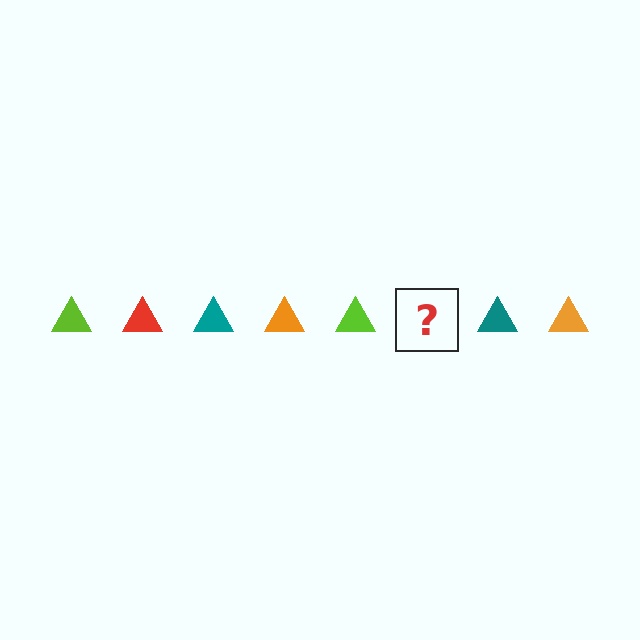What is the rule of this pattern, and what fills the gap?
The rule is that the pattern cycles through lime, red, teal, orange triangles. The gap should be filled with a red triangle.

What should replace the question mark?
The question mark should be replaced with a red triangle.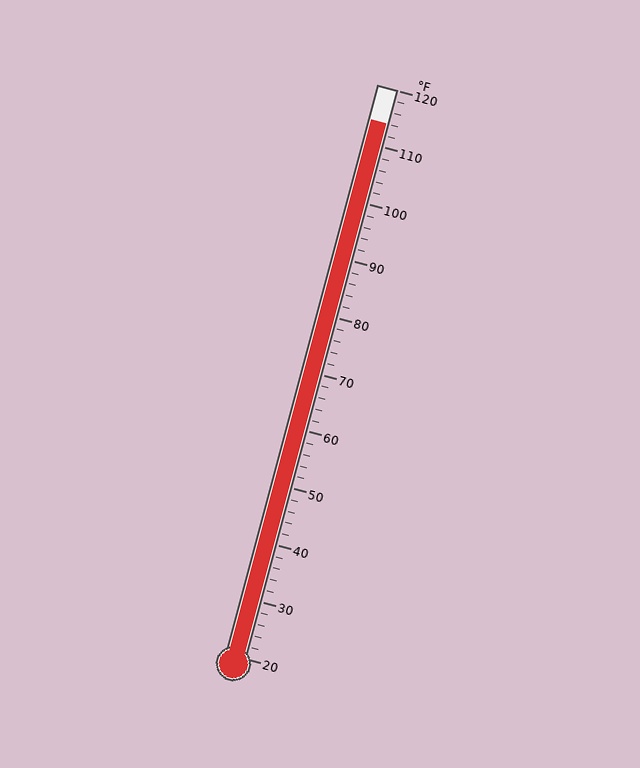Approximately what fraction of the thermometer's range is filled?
The thermometer is filled to approximately 95% of its range.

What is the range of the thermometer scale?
The thermometer scale ranges from 20°F to 120°F.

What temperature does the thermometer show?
The thermometer shows approximately 114°F.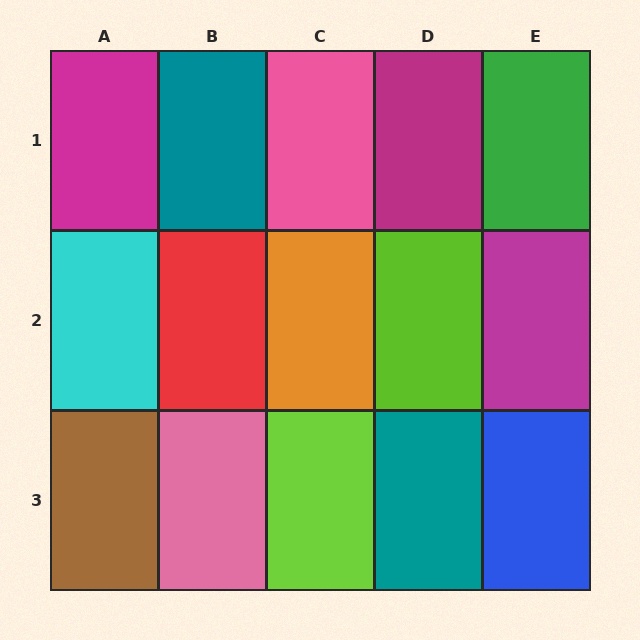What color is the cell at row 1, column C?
Pink.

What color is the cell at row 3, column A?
Brown.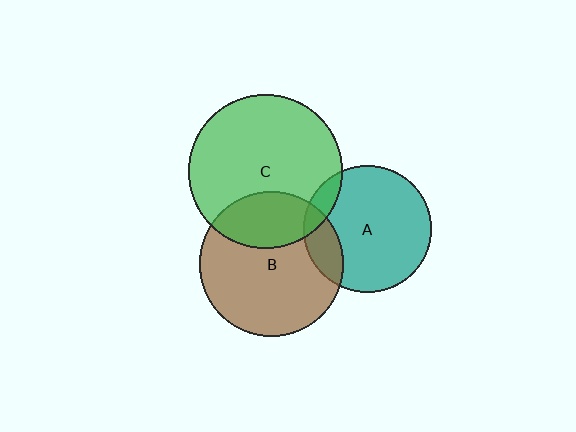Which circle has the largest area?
Circle C (green).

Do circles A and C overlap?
Yes.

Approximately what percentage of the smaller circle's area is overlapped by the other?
Approximately 10%.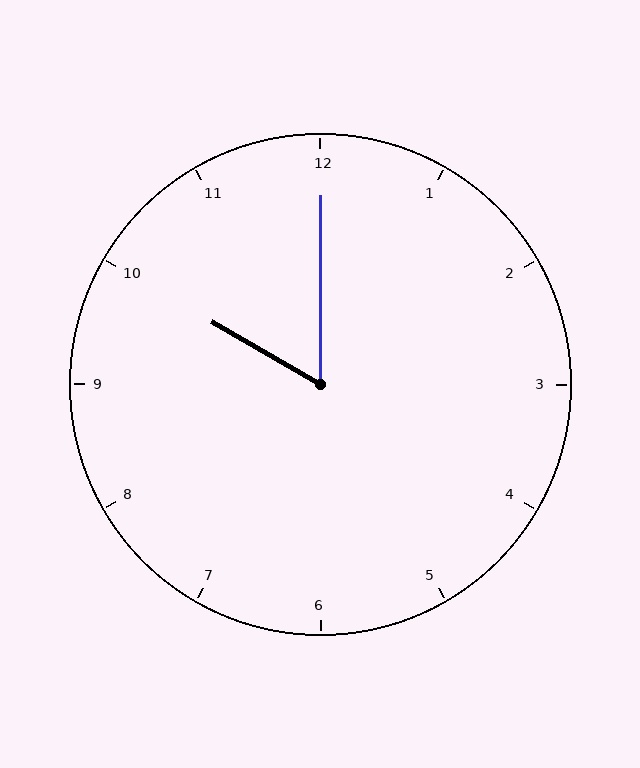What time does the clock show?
10:00.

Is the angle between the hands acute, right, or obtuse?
It is acute.